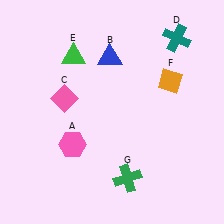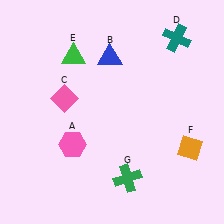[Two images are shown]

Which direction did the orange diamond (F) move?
The orange diamond (F) moved down.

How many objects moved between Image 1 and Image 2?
1 object moved between the two images.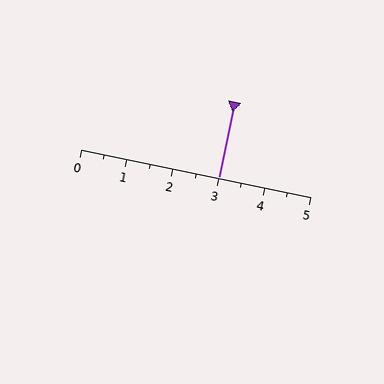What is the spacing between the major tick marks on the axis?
The major ticks are spaced 1 apart.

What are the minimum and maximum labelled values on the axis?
The axis runs from 0 to 5.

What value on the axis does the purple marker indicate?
The marker indicates approximately 3.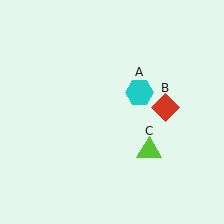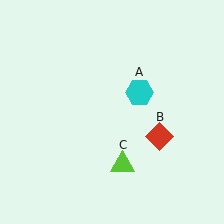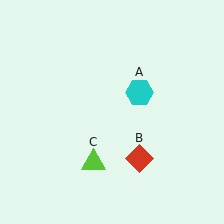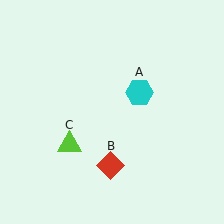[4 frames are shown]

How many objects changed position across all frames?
2 objects changed position: red diamond (object B), lime triangle (object C).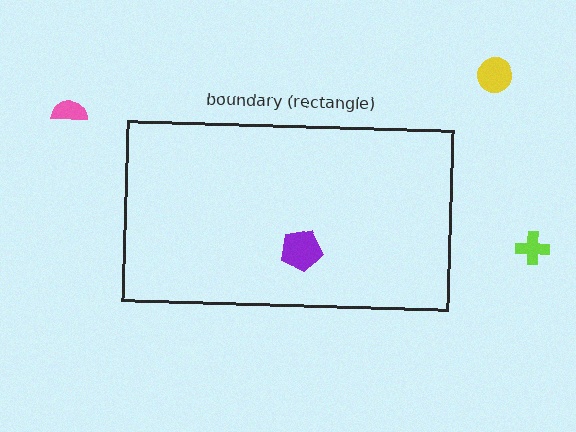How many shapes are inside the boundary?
1 inside, 3 outside.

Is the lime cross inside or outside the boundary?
Outside.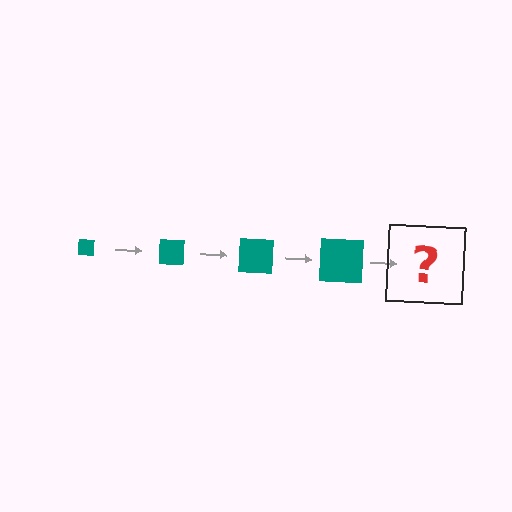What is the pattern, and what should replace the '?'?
The pattern is that the square gets progressively larger each step. The '?' should be a teal square, larger than the previous one.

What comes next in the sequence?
The next element should be a teal square, larger than the previous one.